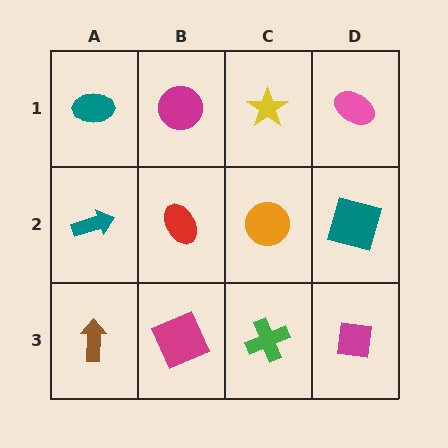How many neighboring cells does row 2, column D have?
3.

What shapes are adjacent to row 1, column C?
An orange circle (row 2, column C), a magenta circle (row 1, column B), a pink ellipse (row 1, column D).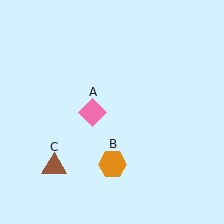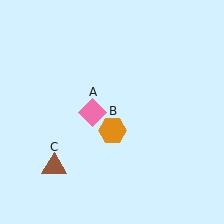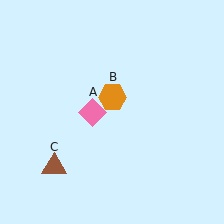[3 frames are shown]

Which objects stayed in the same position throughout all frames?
Pink diamond (object A) and brown triangle (object C) remained stationary.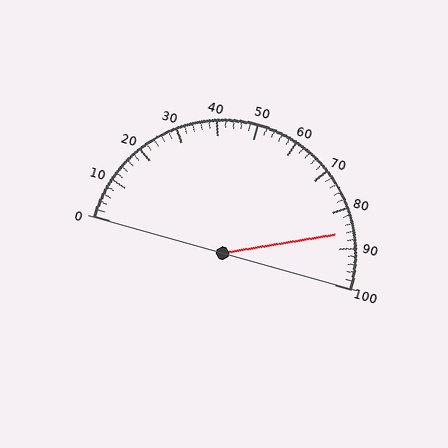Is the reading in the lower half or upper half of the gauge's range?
The reading is in the upper half of the range (0 to 100).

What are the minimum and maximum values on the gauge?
The gauge ranges from 0 to 100.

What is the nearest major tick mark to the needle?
The nearest major tick mark is 90.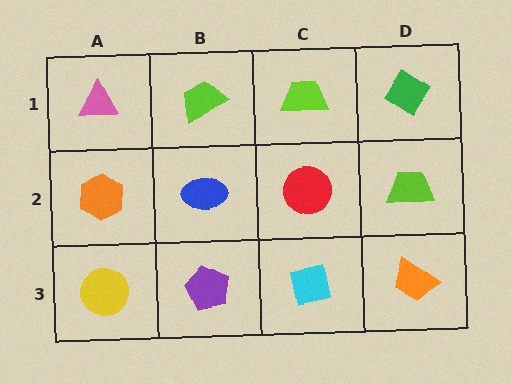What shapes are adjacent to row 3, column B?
A blue ellipse (row 2, column B), a yellow circle (row 3, column A), a cyan square (row 3, column C).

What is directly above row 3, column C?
A red circle.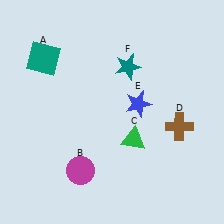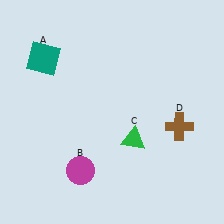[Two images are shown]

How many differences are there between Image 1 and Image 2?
There are 2 differences between the two images.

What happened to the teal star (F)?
The teal star (F) was removed in Image 2. It was in the top-right area of Image 1.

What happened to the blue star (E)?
The blue star (E) was removed in Image 2. It was in the top-right area of Image 1.